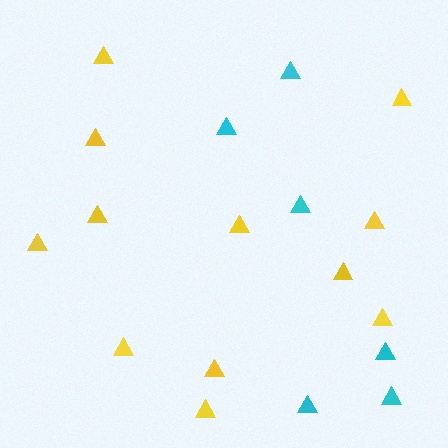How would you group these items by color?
There are 2 groups: one group of yellow triangles (12) and one group of cyan triangles (6).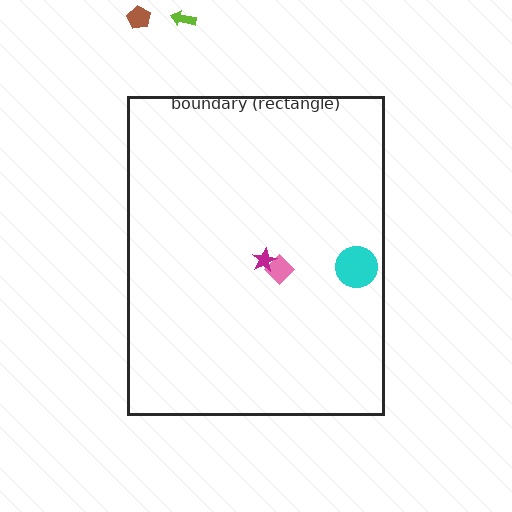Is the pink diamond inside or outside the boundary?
Inside.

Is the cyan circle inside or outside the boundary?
Inside.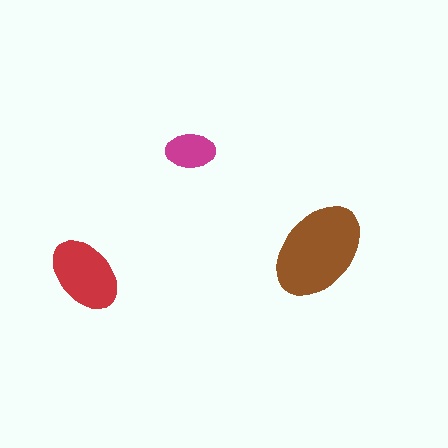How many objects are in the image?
There are 3 objects in the image.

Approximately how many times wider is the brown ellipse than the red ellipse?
About 1.5 times wider.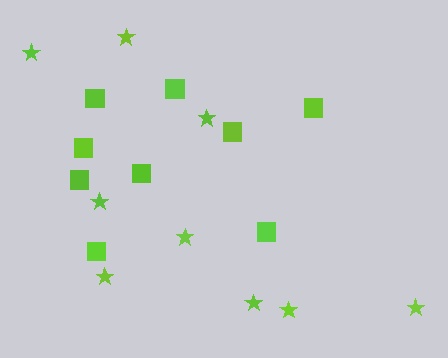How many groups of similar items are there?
There are 2 groups: one group of squares (9) and one group of stars (9).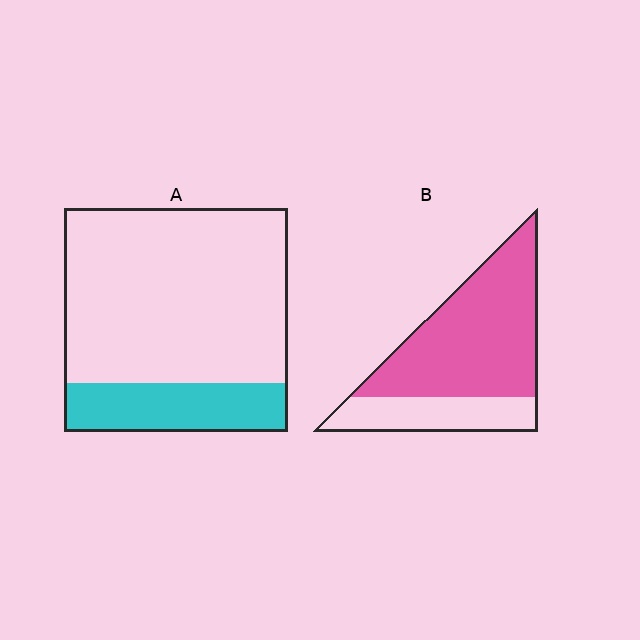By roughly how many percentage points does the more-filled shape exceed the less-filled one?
By roughly 50 percentage points (B over A).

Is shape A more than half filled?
No.